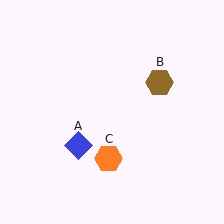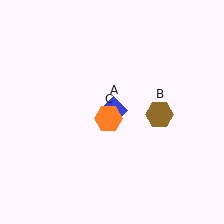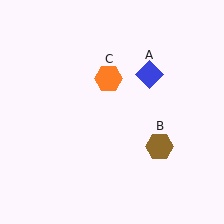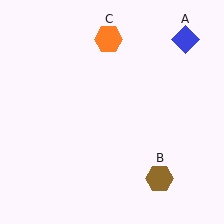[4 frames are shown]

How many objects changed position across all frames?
3 objects changed position: blue diamond (object A), brown hexagon (object B), orange hexagon (object C).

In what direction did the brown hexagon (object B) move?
The brown hexagon (object B) moved down.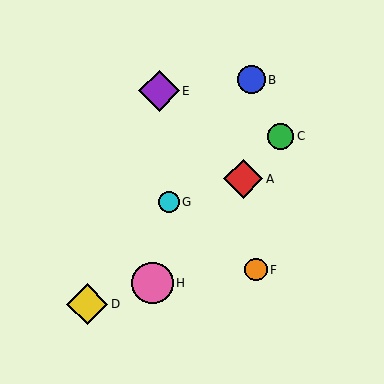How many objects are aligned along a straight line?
3 objects (A, C, H) are aligned along a straight line.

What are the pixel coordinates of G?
Object G is at (169, 202).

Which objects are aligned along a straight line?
Objects A, C, H are aligned along a straight line.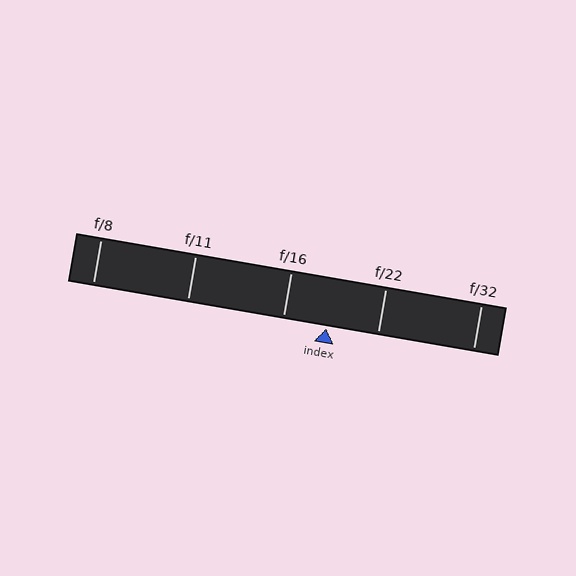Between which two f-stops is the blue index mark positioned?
The index mark is between f/16 and f/22.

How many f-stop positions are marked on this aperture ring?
There are 5 f-stop positions marked.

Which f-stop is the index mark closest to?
The index mark is closest to f/16.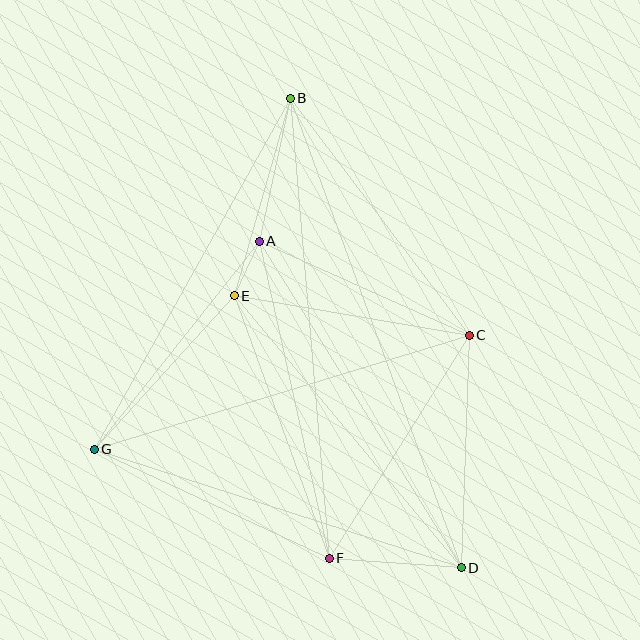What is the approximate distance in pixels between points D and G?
The distance between D and G is approximately 386 pixels.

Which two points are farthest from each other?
Points B and D are farthest from each other.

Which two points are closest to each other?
Points A and E are closest to each other.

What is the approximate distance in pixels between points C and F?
The distance between C and F is approximately 263 pixels.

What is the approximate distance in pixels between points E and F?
The distance between E and F is approximately 279 pixels.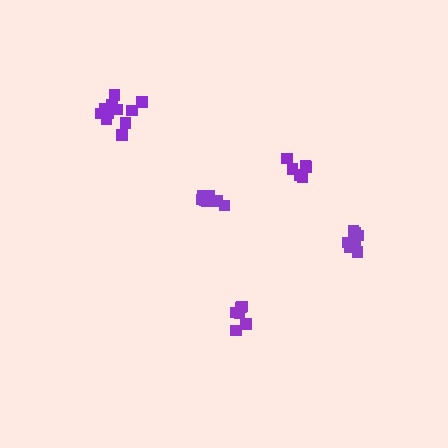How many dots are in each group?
Group 1: 6 dots, Group 2: 6 dots, Group 3: 7 dots, Group 4: 9 dots, Group 5: 12 dots (40 total).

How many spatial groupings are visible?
There are 5 spatial groupings.